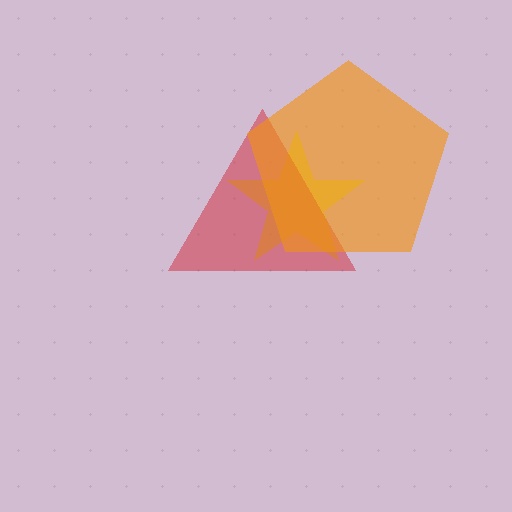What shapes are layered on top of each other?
The layered shapes are: a yellow star, a red triangle, an orange pentagon.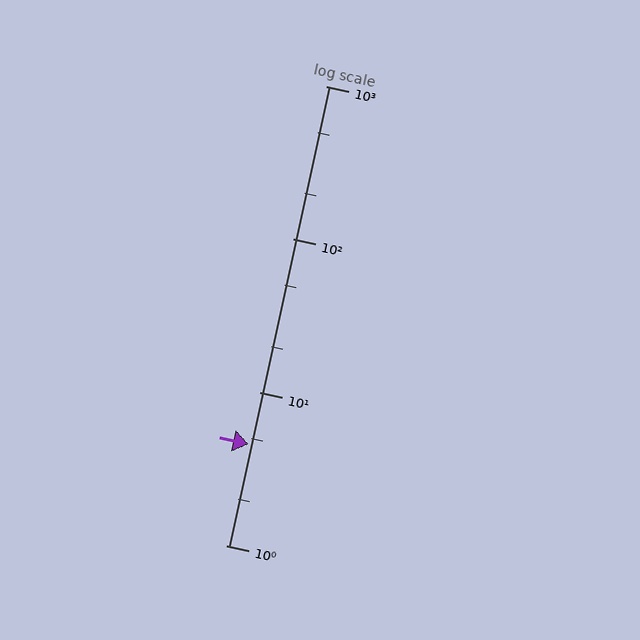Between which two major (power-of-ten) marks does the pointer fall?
The pointer is between 1 and 10.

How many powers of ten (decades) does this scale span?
The scale spans 3 decades, from 1 to 1000.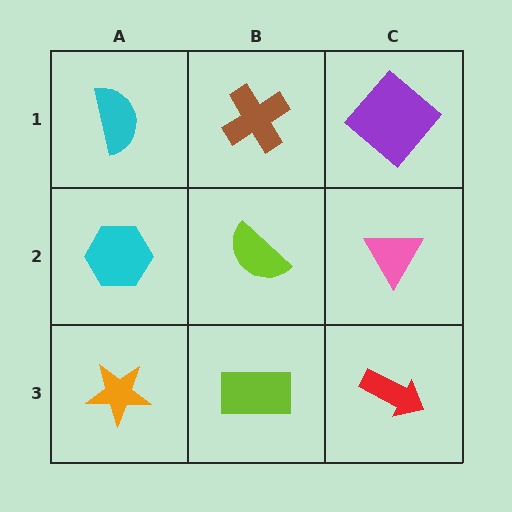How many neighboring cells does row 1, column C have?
2.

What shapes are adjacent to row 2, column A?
A cyan semicircle (row 1, column A), an orange star (row 3, column A), a lime semicircle (row 2, column B).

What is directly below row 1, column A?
A cyan hexagon.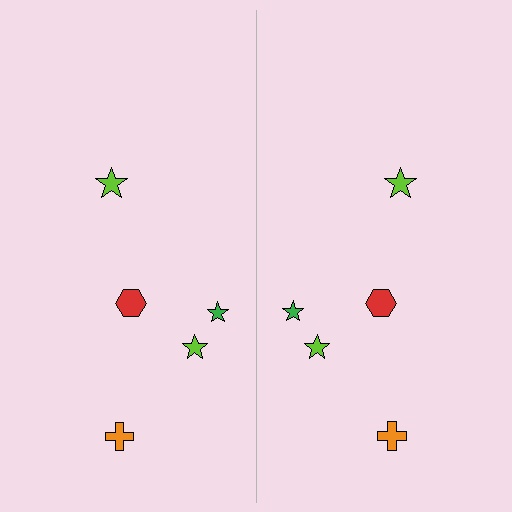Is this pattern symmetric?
Yes, this pattern has bilateral (reflection) symmetry.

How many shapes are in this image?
There are 10 shapes in this image.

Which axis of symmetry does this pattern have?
The pattern has a vertical axis of symmetry running through the center of the image.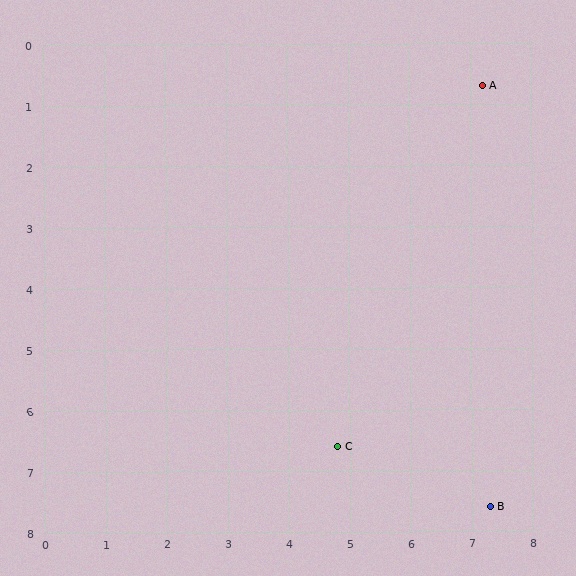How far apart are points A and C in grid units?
Points A and C are about 6.4 grid units apart.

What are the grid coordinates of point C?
Point C is at approximately (4.8, 6.6).